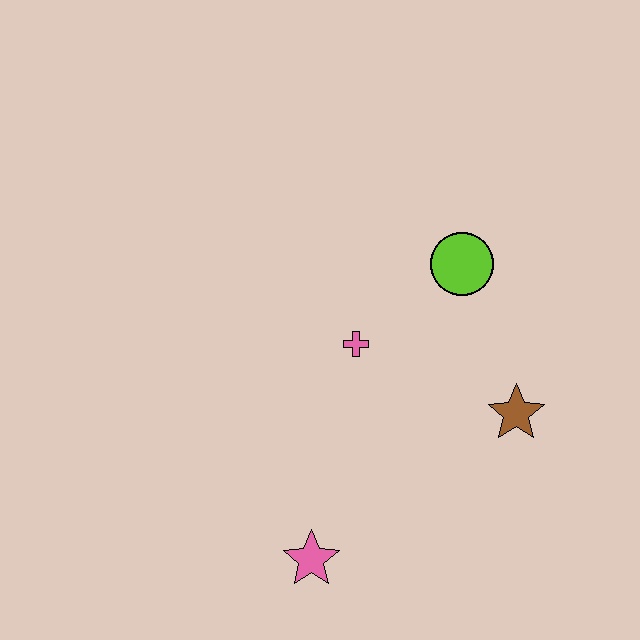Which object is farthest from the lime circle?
The pink star is farthest from the lime circle.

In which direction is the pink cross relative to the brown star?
The pink cross is to the left of the brown star.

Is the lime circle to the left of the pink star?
No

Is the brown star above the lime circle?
No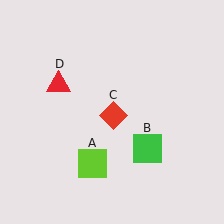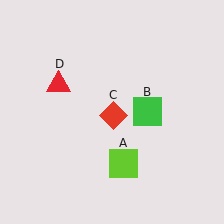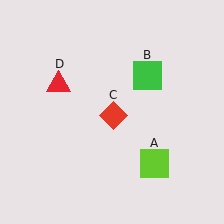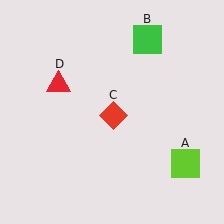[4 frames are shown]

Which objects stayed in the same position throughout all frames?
Red diamond (object C) and red triangle (object D) remained stationary.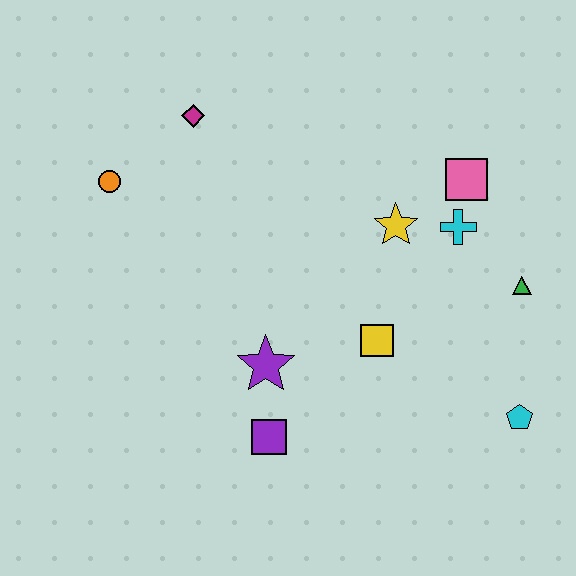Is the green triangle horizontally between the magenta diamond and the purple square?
No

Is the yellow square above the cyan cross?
No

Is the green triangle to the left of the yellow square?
No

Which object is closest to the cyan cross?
The pink square is closest to the cyan cross.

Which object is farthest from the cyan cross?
The orange circle is farthest from the cyan cross.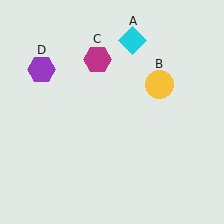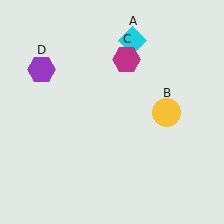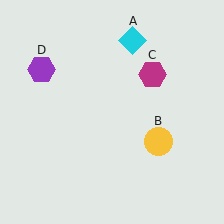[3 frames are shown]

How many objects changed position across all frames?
2 objects changed position: yellow circle (object B), magenta hexagon (object C).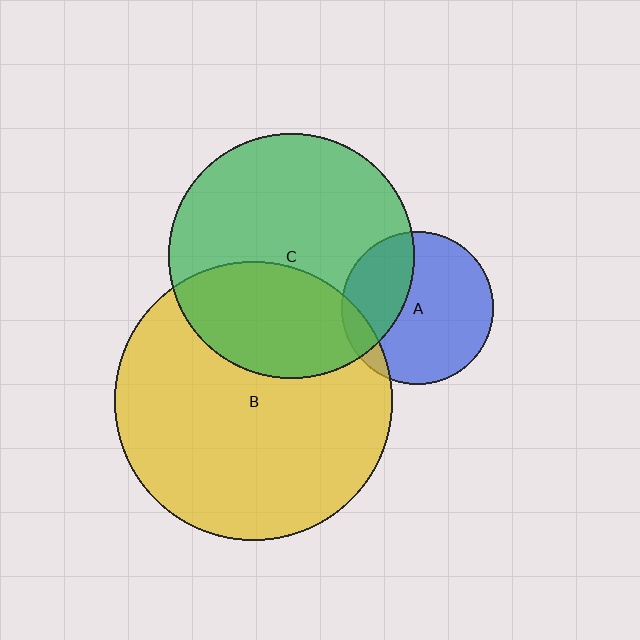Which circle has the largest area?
Circle B (yellow).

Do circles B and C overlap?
Yes.